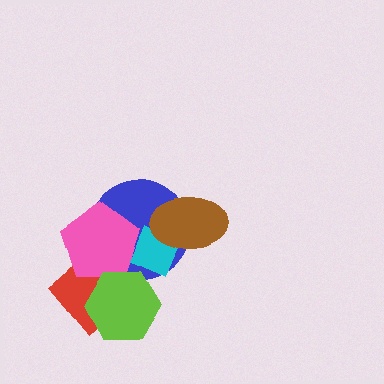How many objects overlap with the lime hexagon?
3 objects overlap with the lime hexagon.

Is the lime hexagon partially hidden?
No, no other shape covers it.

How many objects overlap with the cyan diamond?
3 objects overlap with the cyan diamond.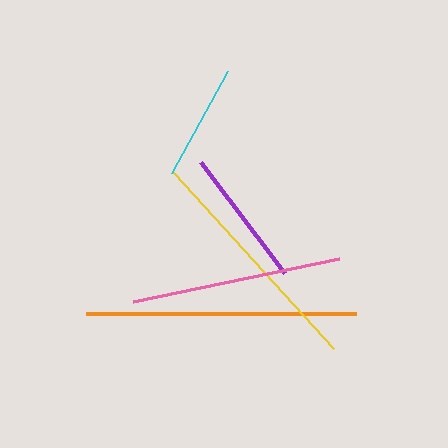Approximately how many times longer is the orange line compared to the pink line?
The orange line is approximately 1.3 times the length of the pink line.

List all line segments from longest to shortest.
From longest to shortest: orange, yellow, pink, purple, cyan.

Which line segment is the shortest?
The cyan line is the shortest at approximately 115 pixels.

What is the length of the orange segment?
The orange segment is approximately 270 pixels long.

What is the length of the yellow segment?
The yellow segment is approximately 238 pixels long.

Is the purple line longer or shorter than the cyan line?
The purple line is longer than the cyan line.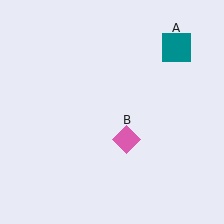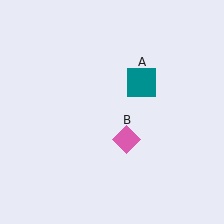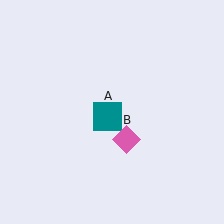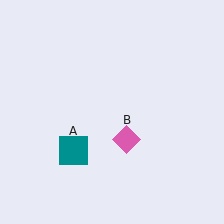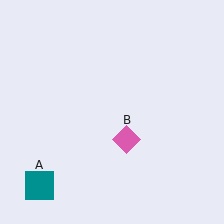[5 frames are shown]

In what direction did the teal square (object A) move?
The teal square (object A) moved down and to the left.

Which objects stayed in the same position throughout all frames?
Pink diamond (object B) remained stationary.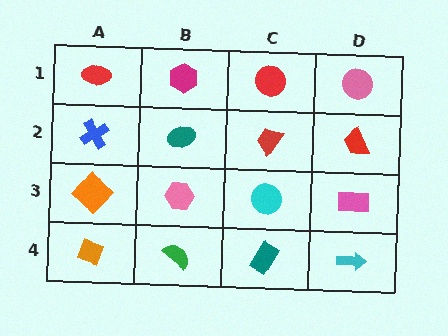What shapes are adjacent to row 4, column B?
A pink hexagon (row 3, column B), an orange diamond (row 4, column A), a teal rectangle (row 4, column C).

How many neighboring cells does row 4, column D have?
2.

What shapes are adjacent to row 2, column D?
A pink circle (row 1, column D), a pink rectangle (row 3, column D), a red trapezoid (row 2, column C).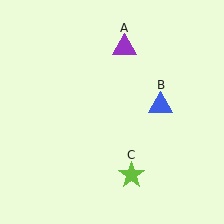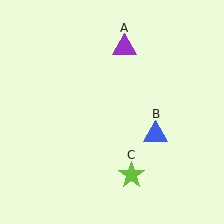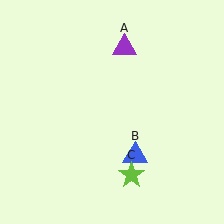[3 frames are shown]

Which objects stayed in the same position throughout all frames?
Purple triangle (object A) and lime star (object C) remained stationary.